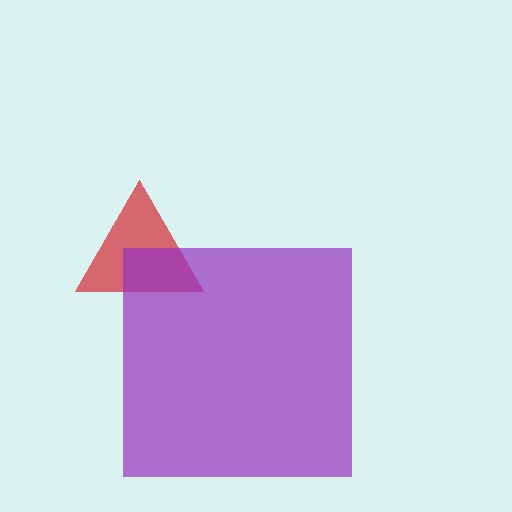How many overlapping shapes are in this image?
There are 2 overlapping shapes in the image.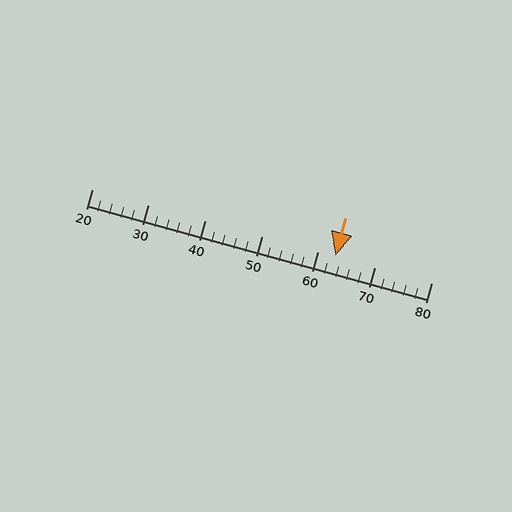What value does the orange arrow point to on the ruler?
The orange arrow points to approximately 63.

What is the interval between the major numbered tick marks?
The major tick marks are spaced 10 units apart.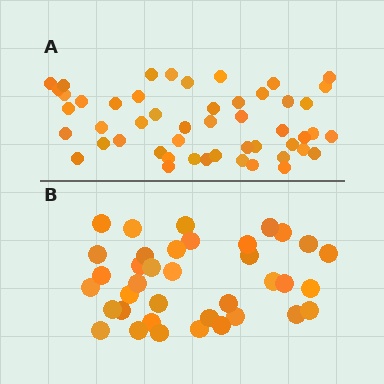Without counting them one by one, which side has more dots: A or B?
Region A (the top region) has more dots.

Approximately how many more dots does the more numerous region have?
Region A has approximately 15 more dots than region B.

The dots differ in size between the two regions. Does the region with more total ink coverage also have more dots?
No. Region B has more total ink coverage because its dots are larger, but region A actually contains more individual dots. Total area can be misleading — the number of items is what matters here.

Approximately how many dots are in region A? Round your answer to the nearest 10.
About 50 dots.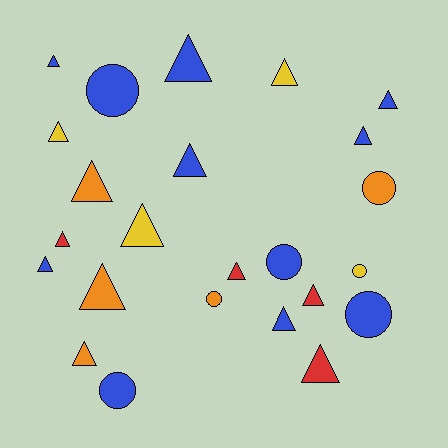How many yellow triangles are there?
There are 3 yellow triangles.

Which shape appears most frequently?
Triangle, with 17 objects.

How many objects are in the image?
There are 24 objects.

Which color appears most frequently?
Blue, with 11 objects.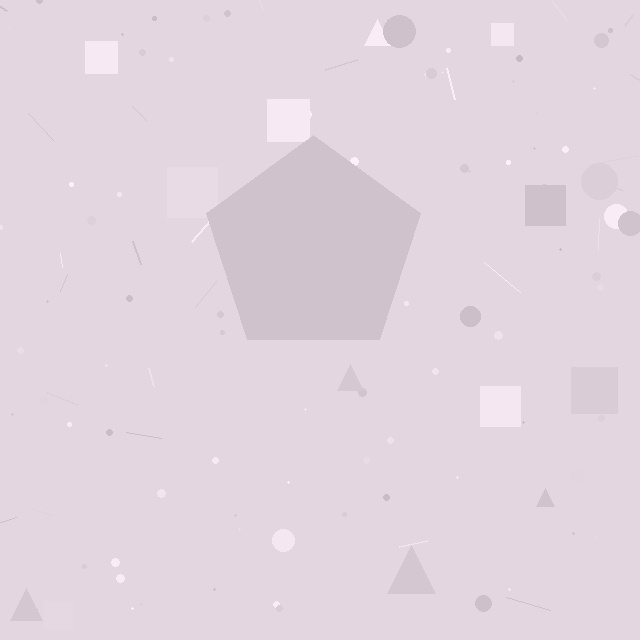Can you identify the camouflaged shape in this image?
The camouflaged shape is a pentagon.